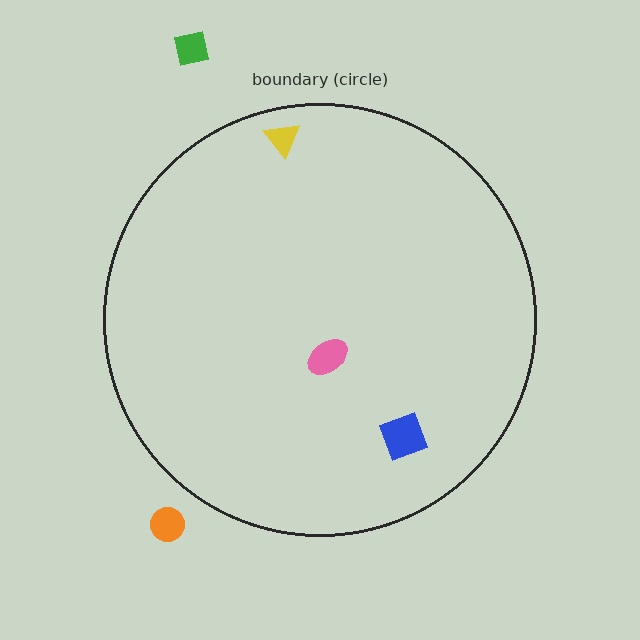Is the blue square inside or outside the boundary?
Inside.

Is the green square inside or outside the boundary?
Outside.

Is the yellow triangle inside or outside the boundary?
Inside.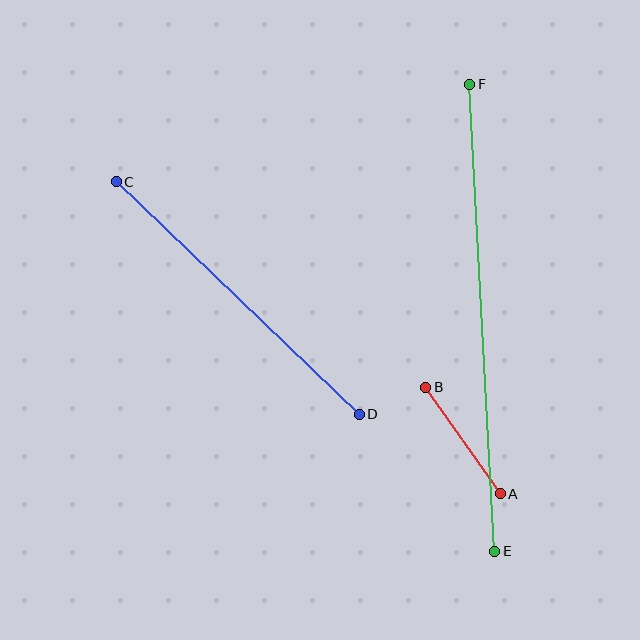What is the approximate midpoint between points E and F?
The midpoint is at approximately (482, 318) pixels.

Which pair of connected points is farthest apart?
Points E and F are farthest apart.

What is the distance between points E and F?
The distance is approximately 468 pixels.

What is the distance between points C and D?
The distance is approximately 336 pixels.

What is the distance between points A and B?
The distance is approximately 130 pixels.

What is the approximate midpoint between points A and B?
The midpoint is at approximately (463, 441) pixels.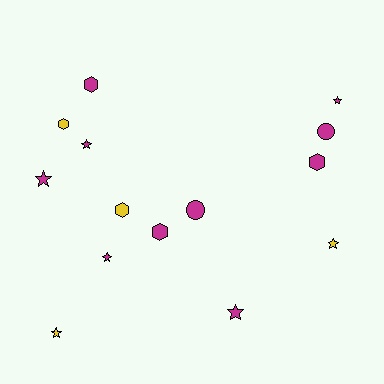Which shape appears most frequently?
Star, with 7 objects.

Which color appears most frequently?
Magenta, with 10 objects.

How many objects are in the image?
There are 14 objects.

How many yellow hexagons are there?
There are 2 yellow hexagons.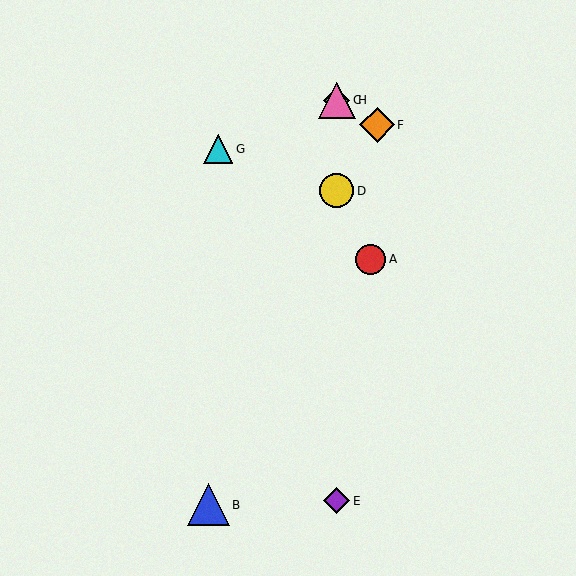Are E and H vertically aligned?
Yes, both are at x≈337.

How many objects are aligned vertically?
4 objects (C, D, E, H) are aligned vertically.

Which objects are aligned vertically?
Objects C, D, E, H are aligned vertically.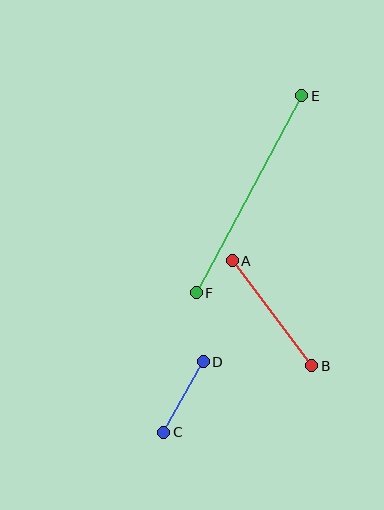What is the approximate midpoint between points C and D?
The midpoint is at approximately (183, 397) pixels.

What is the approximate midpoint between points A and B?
The midpoint is at approximately (272, 313) pixels.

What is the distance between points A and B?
The distance is approximately 131 pixels.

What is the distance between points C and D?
The distance is approximately 80 pixels.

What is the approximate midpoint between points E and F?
The midpoint is at approximately (249, 194) pixels.